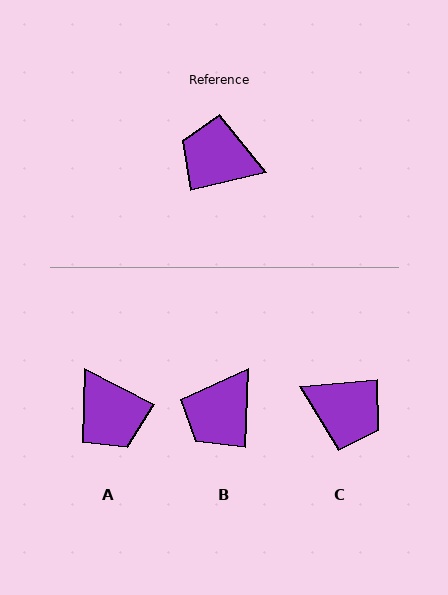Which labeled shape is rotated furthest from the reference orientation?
C, about 172 degrees away.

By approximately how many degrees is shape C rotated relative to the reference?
Approximately 172 degrees counter-clockwise.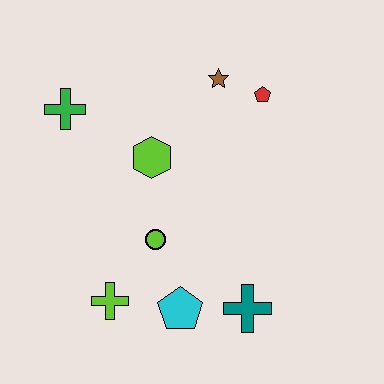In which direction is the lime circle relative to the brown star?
The lime circle is below the brown star.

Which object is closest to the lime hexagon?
The lime circle is closest to the lime hexagon.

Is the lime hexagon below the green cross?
Yes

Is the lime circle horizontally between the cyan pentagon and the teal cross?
No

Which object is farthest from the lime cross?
The red pentagon is farthest from the lime cross.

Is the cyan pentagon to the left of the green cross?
No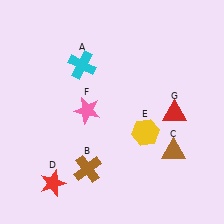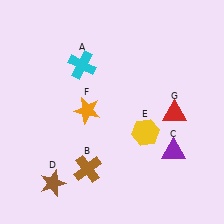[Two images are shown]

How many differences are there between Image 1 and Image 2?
There are 3 differences between the two images.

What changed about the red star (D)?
In Image 1, D is red. In Image 2, it changed to brown.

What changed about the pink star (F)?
In Image 1, F is pink. In Image 2, it changed to orange.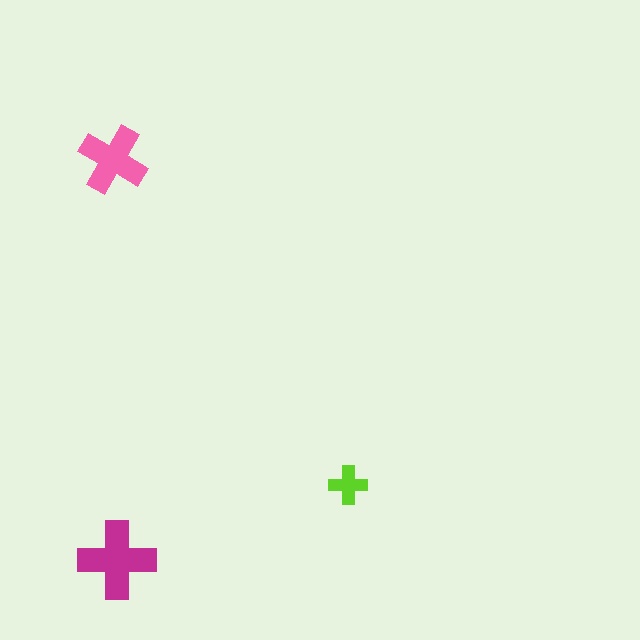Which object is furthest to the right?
The lime cross is rightmost.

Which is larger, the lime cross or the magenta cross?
The magenta one.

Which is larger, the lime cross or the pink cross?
The pink one.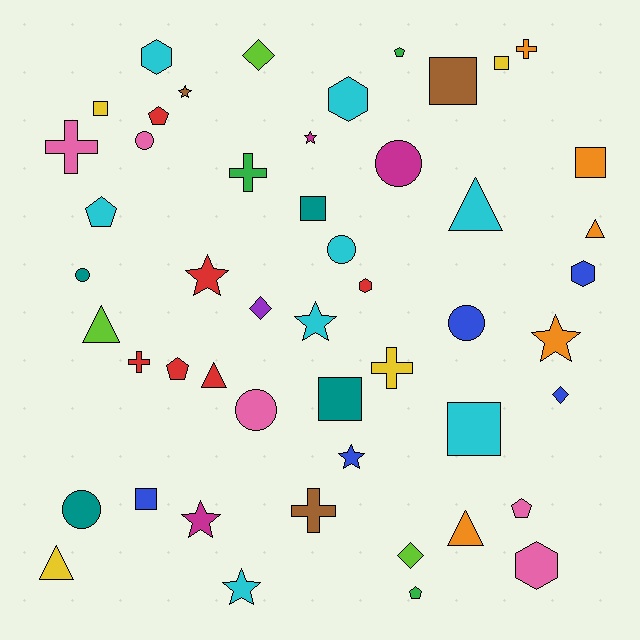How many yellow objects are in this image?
There are 4 yellow objects.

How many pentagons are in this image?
There are 6 pentagons.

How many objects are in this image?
There are 50 objects.